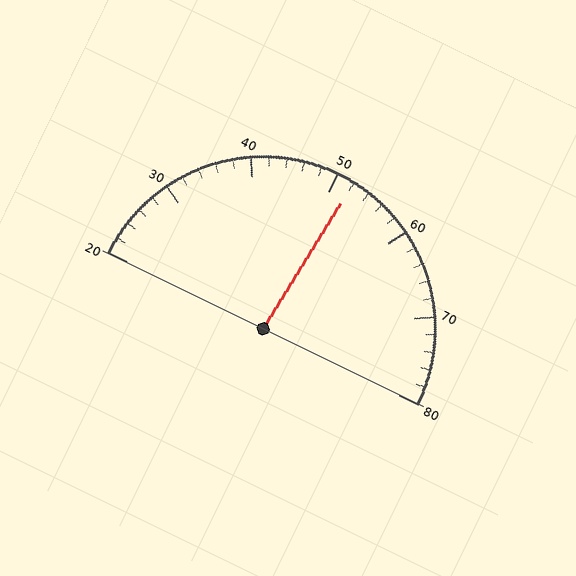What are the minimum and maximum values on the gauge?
The gauge ranges from 20 to 80.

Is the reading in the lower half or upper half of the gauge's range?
The reading is in the upper half of the range (20 to 80).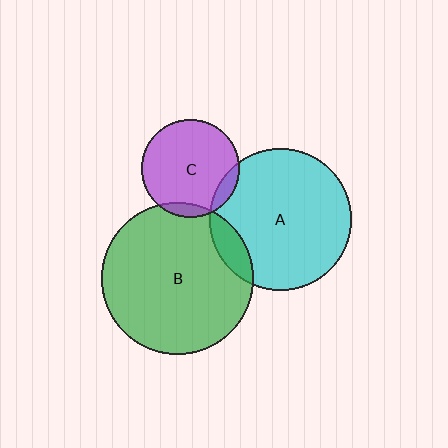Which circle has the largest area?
Circle B (green).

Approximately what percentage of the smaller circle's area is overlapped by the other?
Approximately 10%.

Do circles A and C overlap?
Yes.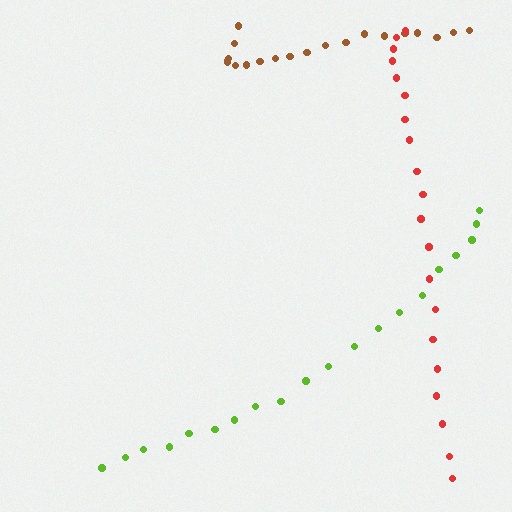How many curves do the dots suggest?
There are 3 distinct paths.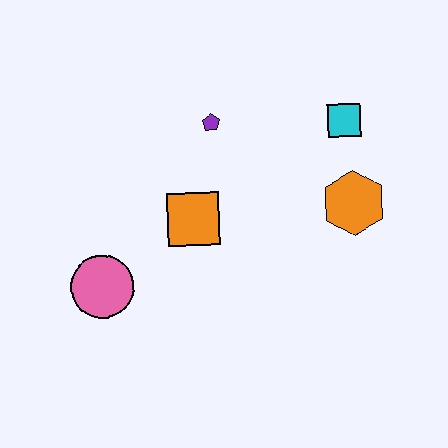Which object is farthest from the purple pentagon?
The pink circle is farthest from the purple pentagon.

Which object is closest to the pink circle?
The orange square is closest to the pink circle.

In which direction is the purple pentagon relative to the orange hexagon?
The purple pentagon is to the left of the orange hexagon.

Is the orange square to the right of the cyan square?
No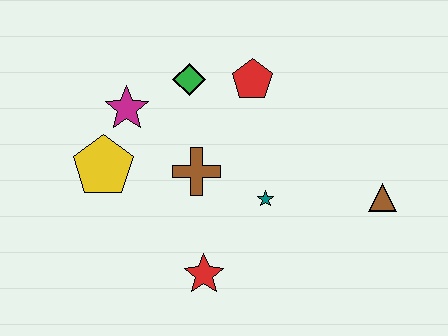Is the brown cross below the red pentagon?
Yes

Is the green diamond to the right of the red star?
No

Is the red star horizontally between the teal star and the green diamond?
Yes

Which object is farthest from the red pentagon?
The red star is farthest from the red pentagon.